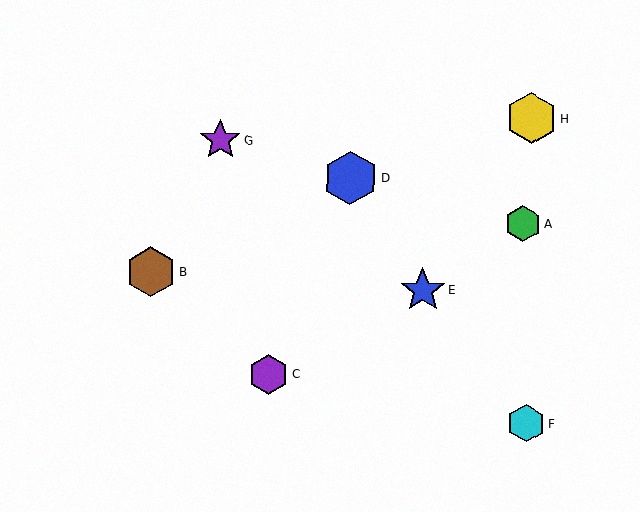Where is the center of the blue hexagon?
The center of the blue hexagon is at (350, 178).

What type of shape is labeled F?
Shape F is a cyan hexagon.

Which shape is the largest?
The blue hexagon (labeled D) is the largest.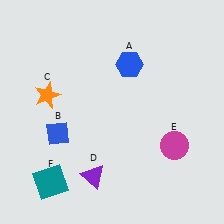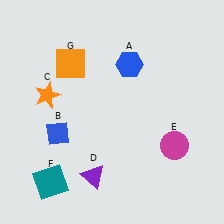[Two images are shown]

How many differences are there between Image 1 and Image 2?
There is 1 difference between the two images.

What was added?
An orange square (G) was added in Image 2.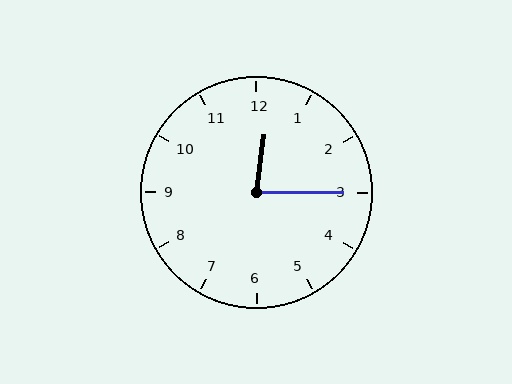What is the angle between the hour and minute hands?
Approximately 82 degrees.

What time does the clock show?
12:15.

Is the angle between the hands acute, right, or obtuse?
It is acute.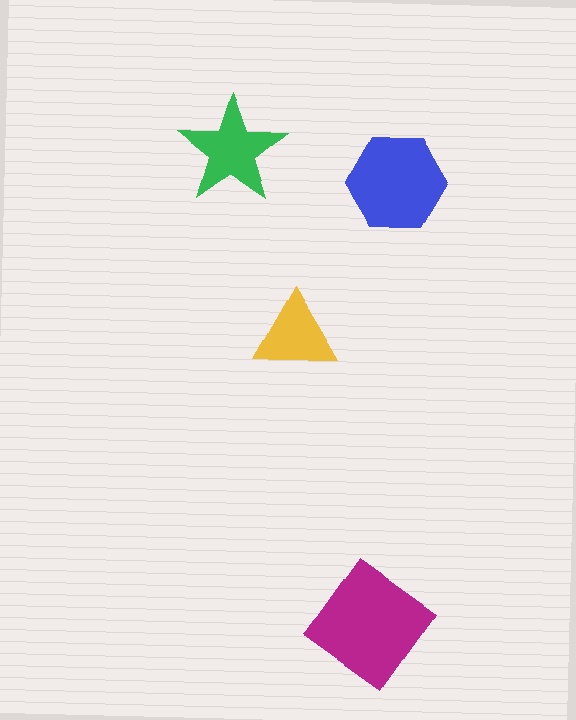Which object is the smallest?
The yellow triangle.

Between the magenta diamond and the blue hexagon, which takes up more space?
The magenta diamond.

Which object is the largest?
The magenta diamond.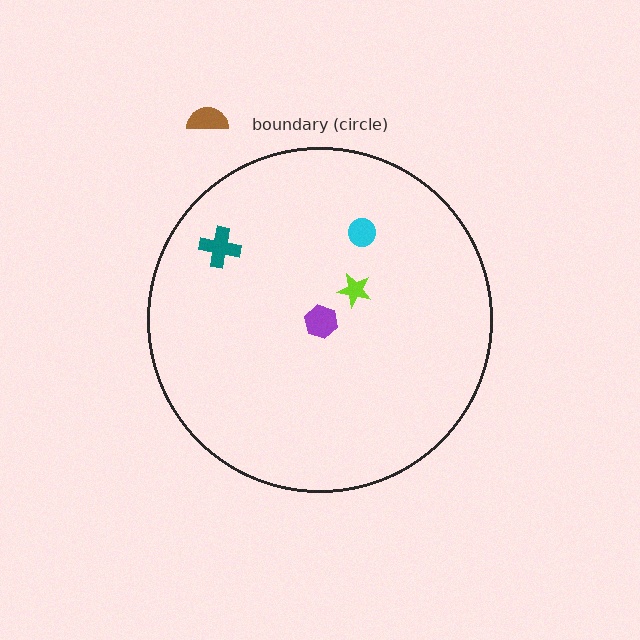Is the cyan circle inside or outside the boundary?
Inside.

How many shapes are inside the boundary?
4 inside, 1 outside.